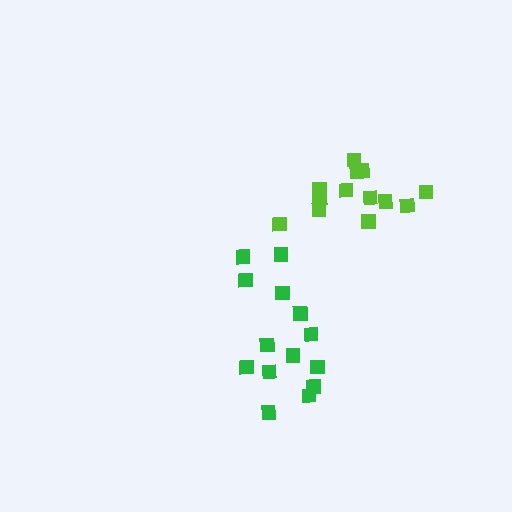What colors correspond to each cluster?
The clusters are colored: lime, green.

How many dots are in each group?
Group 1: 13 dots, Group 2: 14 dots (27 total).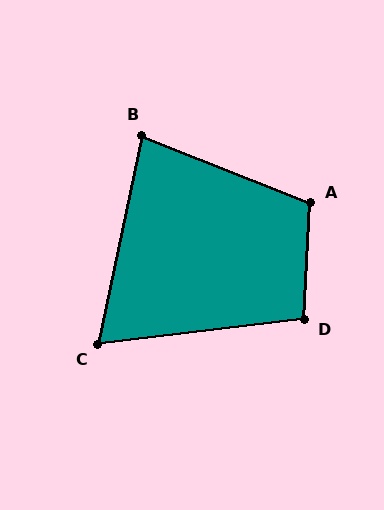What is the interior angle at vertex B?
Approximately 80 degrees (acute).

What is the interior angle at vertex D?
Approximately 100 degrees (obtuse).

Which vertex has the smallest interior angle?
C, at approximately 71 degrees.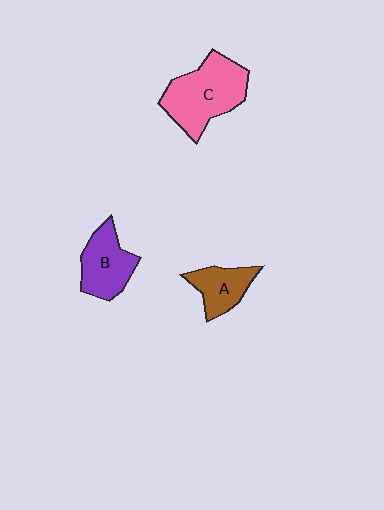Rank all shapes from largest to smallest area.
From largest to smallest: C (pink), B (purple), A (brown).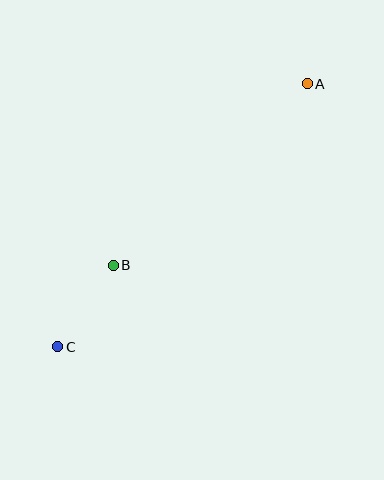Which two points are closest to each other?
Points B and C are closest to each other.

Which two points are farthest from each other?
Points A and C are farthest from each other.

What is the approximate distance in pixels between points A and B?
The distance between A and B is approximately 266 pixels.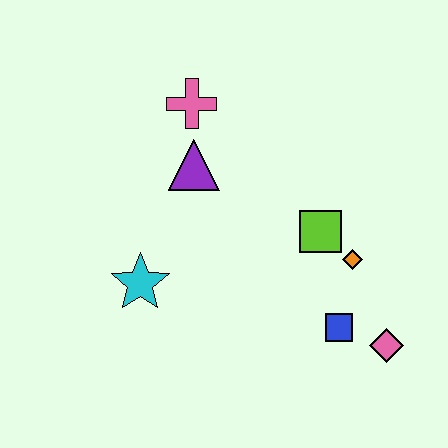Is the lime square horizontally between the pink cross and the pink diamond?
Yes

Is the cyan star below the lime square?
Yes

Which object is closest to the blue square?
The pink diamond is closest to the blue square.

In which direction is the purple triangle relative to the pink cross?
The purple triangle is below the pink cross.